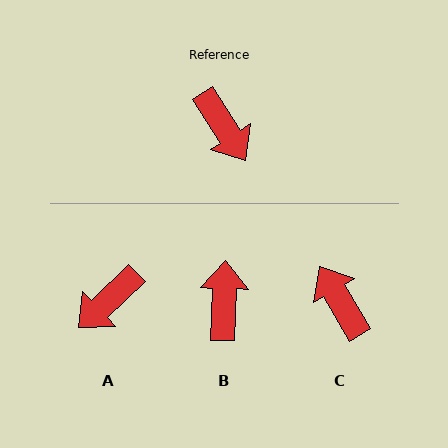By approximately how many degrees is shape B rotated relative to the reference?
Approximately 146 degrees counter-clockwise.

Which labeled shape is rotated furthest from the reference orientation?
C, about 178 degrees away.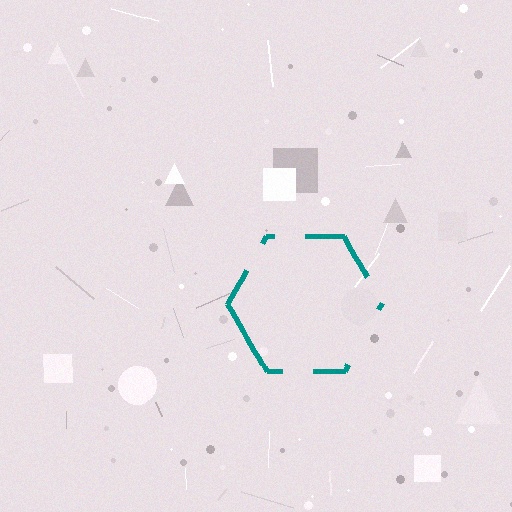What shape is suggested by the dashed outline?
The dashed outline suggests a hexagon.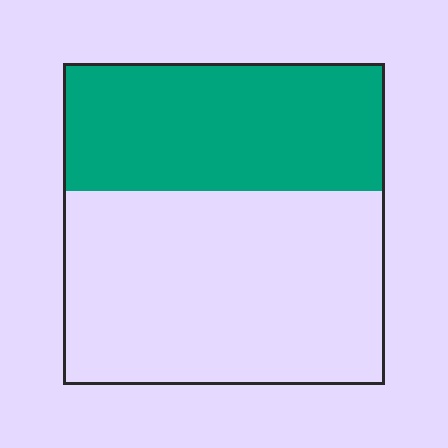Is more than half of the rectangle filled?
No.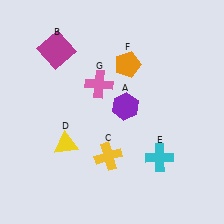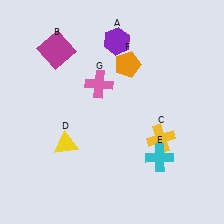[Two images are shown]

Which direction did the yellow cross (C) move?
The yellow cross (C) moved right.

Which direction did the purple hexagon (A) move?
The purple hexagon (A) moved up.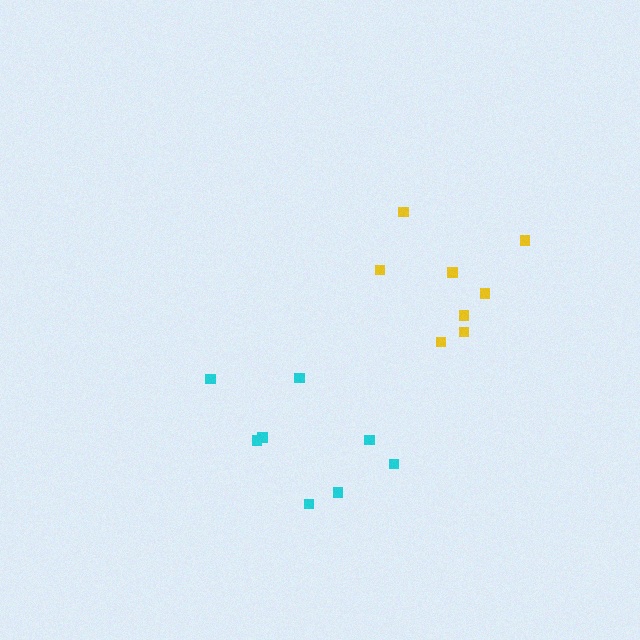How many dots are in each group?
Group 1: 8 dots, Group 2: 8 dots (16 total).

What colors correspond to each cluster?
The clusters are colored: yellow, cyan.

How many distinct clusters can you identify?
There are 2 distinct clusters.